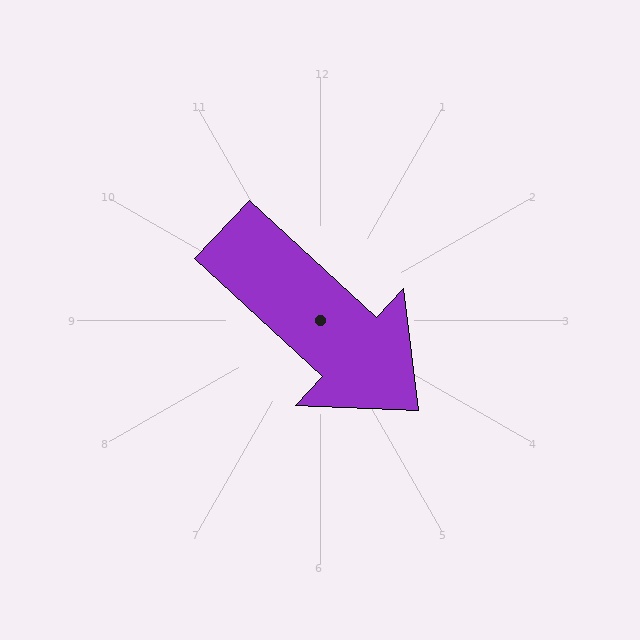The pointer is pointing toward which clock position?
Roughly 4 o'clock.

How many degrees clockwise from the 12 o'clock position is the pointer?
Approximately 133 degrees.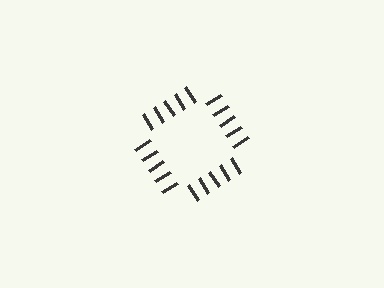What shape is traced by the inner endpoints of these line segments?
An illusory square — the line segments terminate on its edges but no continuous stroke is drawn.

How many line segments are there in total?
20 — 5 along each of the 4 edges.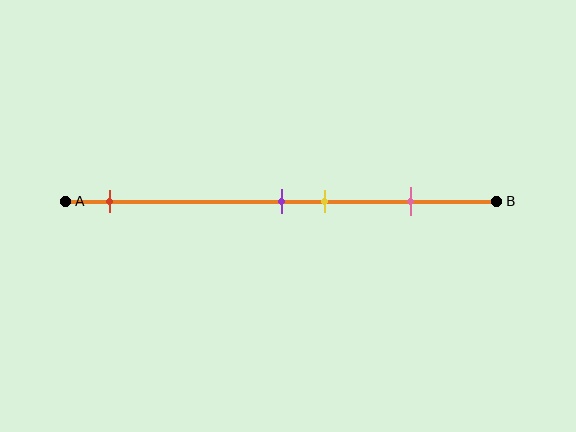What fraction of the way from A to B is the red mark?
The red mark is approximately 10% (0.1) of the way from A to B.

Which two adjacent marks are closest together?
The purple and yellow marks are the closest adjacent pair.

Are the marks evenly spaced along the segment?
No, the marks are not evenly spaced.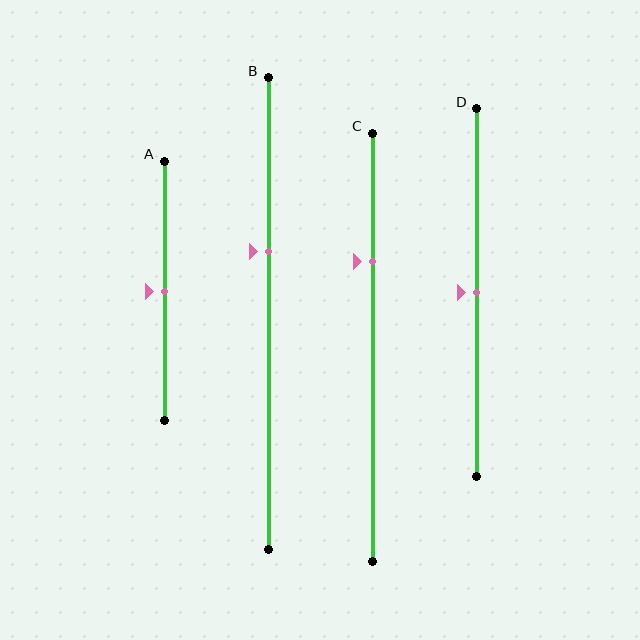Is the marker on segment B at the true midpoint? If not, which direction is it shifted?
No, the marker on segment B is shifted upward by about 13% of the segment length.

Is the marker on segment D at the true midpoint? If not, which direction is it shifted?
Yes, the marker on segment D is at the true midpoint.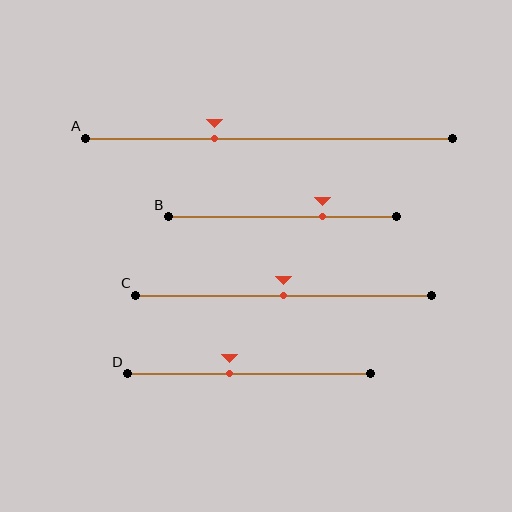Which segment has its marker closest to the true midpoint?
Segment C has its marker closest to the true midpoint.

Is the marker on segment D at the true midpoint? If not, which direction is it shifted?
No, the marker on segment D is shifted to the left by about 8% of the segment length.